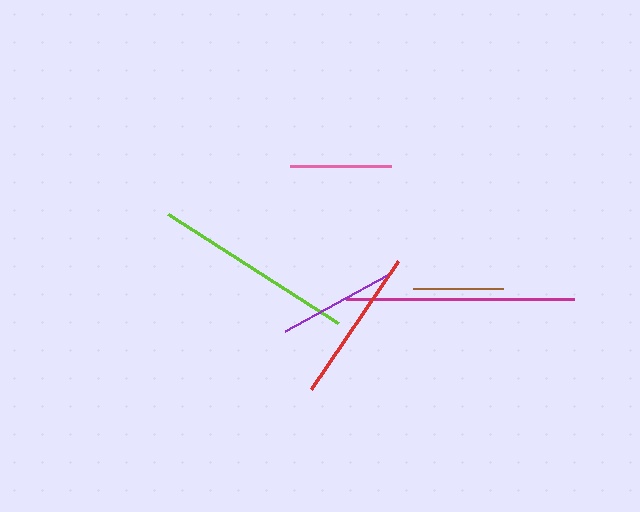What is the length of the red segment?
The red segment is approximately 155 pixels long.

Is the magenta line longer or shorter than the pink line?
The magenta line is longer than the pink line.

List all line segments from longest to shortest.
From longest to shortest: magenta, lime, red, purple, pink, brown.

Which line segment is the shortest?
The brown line is the shortest at approximately 90 pixels.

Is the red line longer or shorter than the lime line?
The lime line is longer than the red line.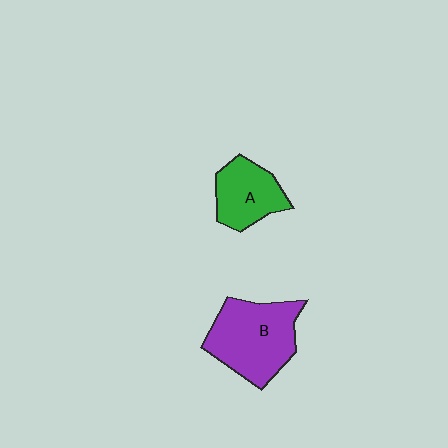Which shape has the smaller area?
Shape A (green).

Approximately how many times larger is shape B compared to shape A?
Approximately 1.6 times.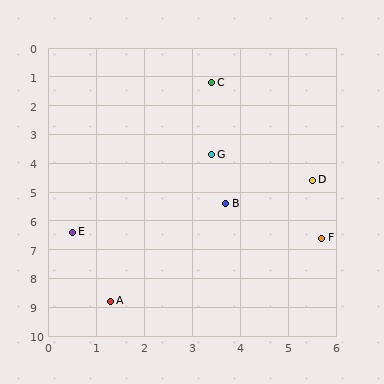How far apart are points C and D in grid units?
Points C and D are about 4.0 grid units apart.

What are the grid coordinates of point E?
Point E is at approximately (0.5, 6.4).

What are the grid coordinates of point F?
Point F is at approximately (5.7, 6.6).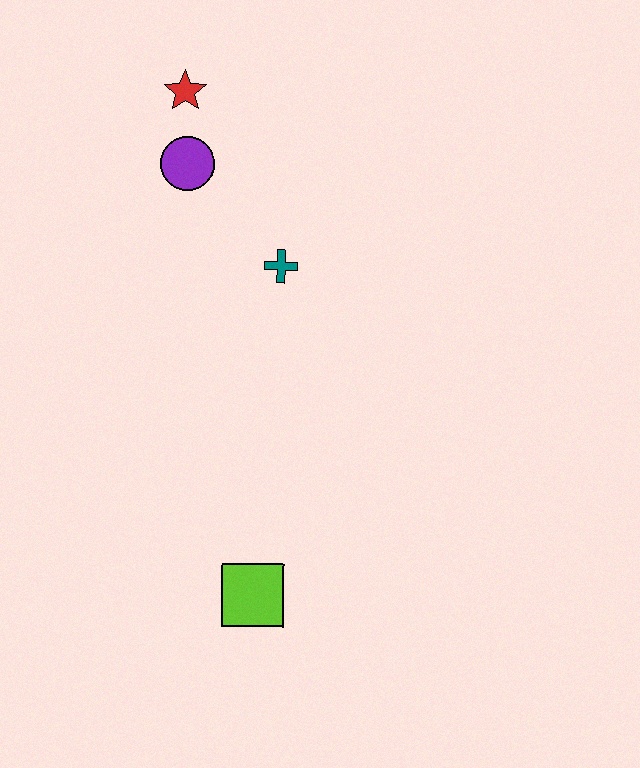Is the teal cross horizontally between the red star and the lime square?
No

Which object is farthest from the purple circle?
The lime square is farthest from the purple circle.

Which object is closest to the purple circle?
The red star is closest to the purple circle.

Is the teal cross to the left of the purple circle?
No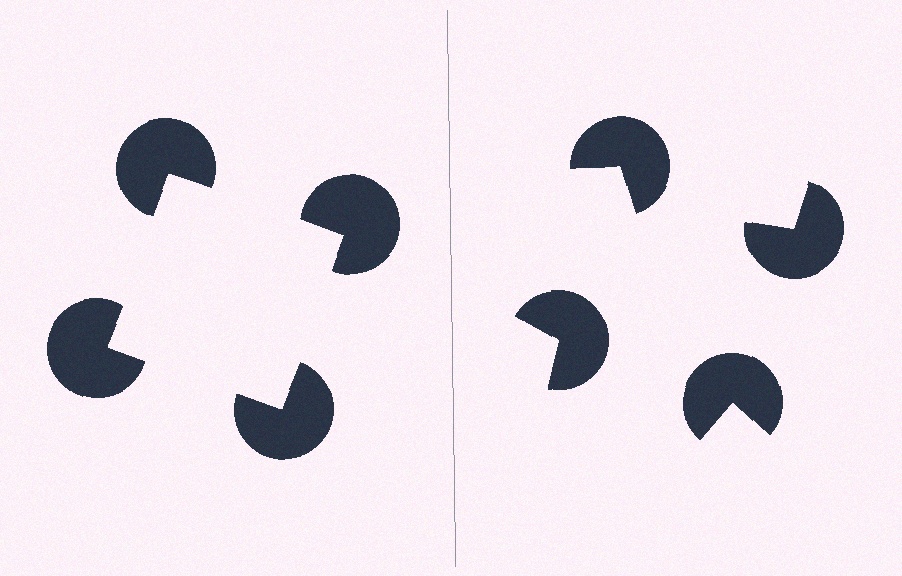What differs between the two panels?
The pac-man discs are positioned identically on both sides; only the wedge orientations differ. On the left they align to a square; on the right they are misaligned.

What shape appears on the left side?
An illusory square.